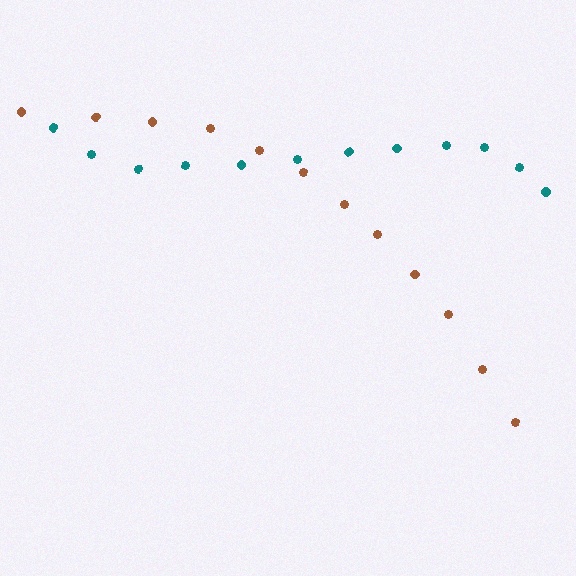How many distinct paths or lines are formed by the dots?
There are 2 distinct paths.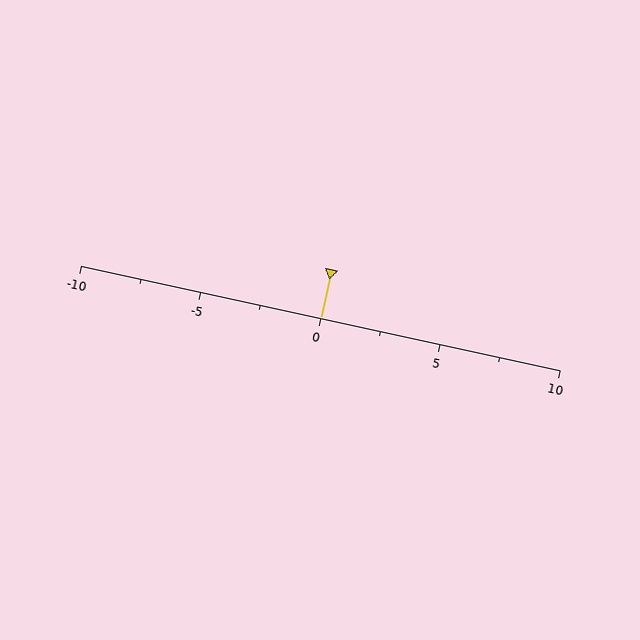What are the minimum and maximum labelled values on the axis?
The axis runs from -10 to 10.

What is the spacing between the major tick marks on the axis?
The major ticks are spaced 5 apart.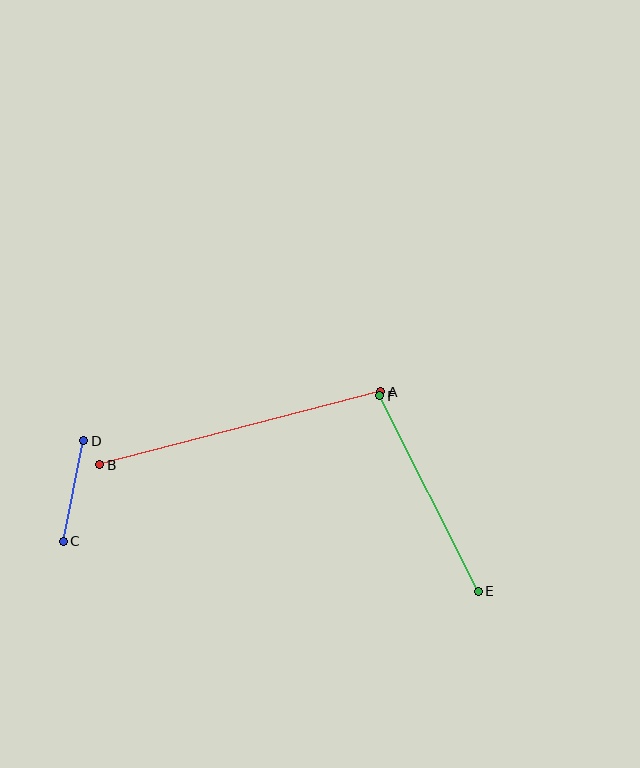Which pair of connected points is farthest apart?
Points A and B are farthest apart.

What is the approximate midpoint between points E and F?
The midpoint is at approximately (429, 494) pixels.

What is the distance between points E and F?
The distance is approximately 219 pixels.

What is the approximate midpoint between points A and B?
The midpoint is at approximately (240, 428) pixels.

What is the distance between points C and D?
The distance is approximately 103 pixels.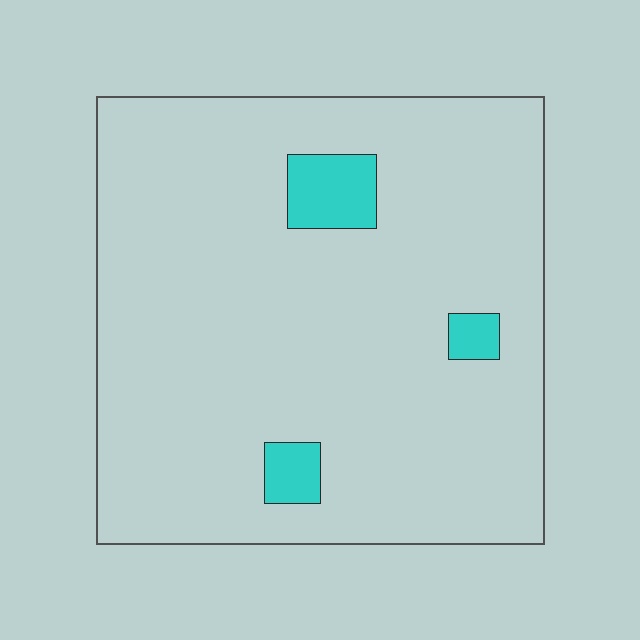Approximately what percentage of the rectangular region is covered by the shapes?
Approximately 5%.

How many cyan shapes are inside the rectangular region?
3.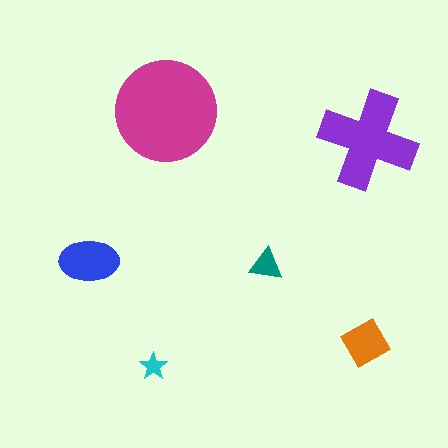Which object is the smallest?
The cyan star.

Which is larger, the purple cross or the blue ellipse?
The purple cross.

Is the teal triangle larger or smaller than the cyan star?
Larger.